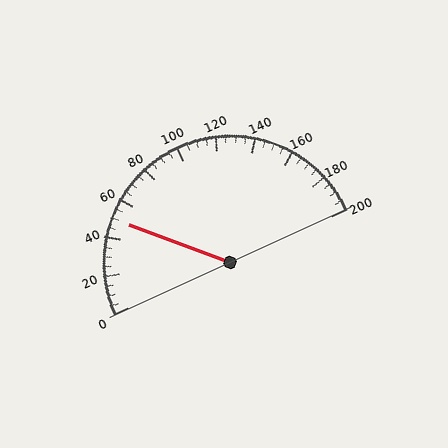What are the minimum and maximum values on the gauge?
The gauge ranges from 0 to 200.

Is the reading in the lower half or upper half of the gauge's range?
The reading is in the lower half of the range (0 to 200).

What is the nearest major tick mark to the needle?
The nearest major tick mark is 40.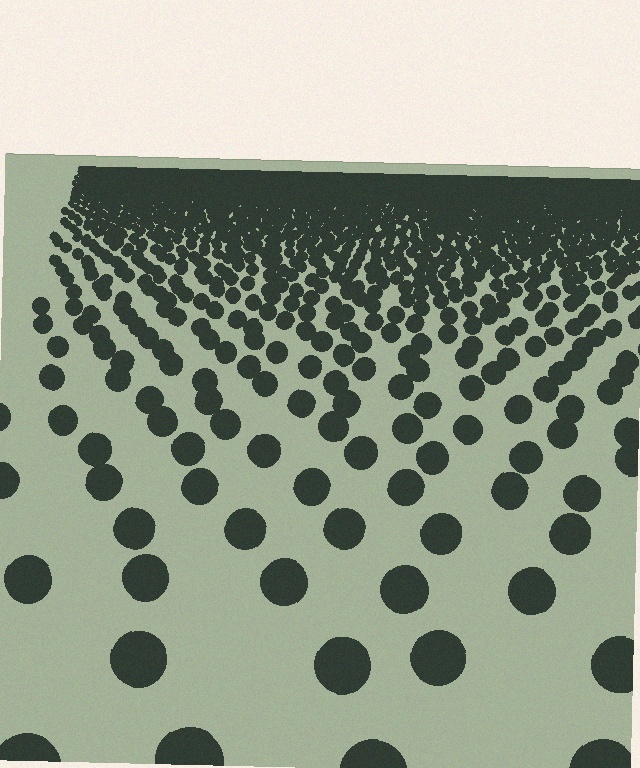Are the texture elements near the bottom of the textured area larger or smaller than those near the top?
Larger. Near the bottom, elements are closer to the viewer and appear at a bigger on-screen size.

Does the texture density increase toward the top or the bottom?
Density increases toward the top.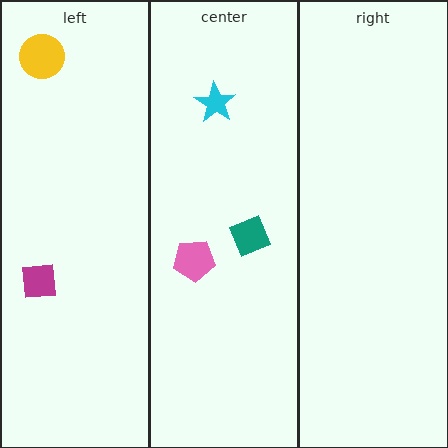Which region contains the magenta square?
The left region.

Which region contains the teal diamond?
The center region.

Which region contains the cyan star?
The center region.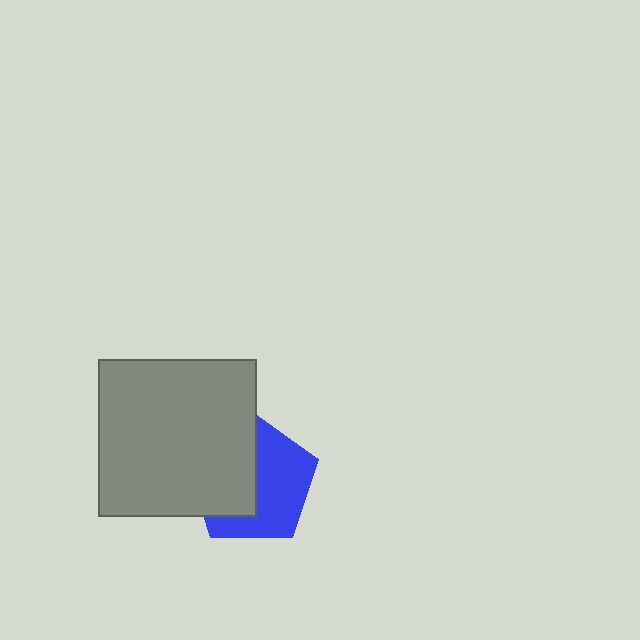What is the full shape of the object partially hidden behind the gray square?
The partially hidden object is a blue pentagon.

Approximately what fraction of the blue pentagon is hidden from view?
Roughly 47% of the blue pentagon is hidden behind the gray square.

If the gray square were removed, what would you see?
You would see the complete blue pentagon.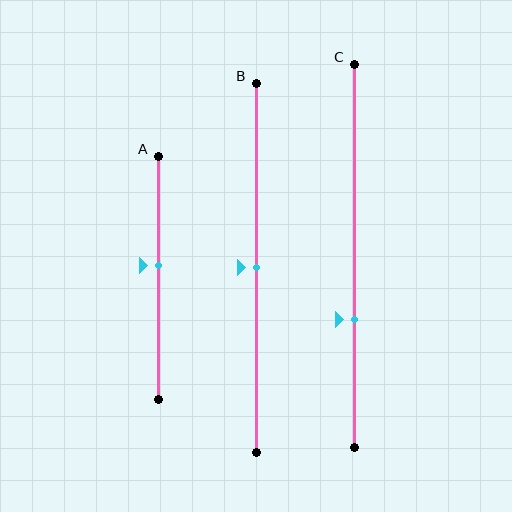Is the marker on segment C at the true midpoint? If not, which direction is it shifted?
No, the marker on segment C is shifted downward by about 17% of the segment length.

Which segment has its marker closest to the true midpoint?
Segment B has its marker closest to the true midpoint.